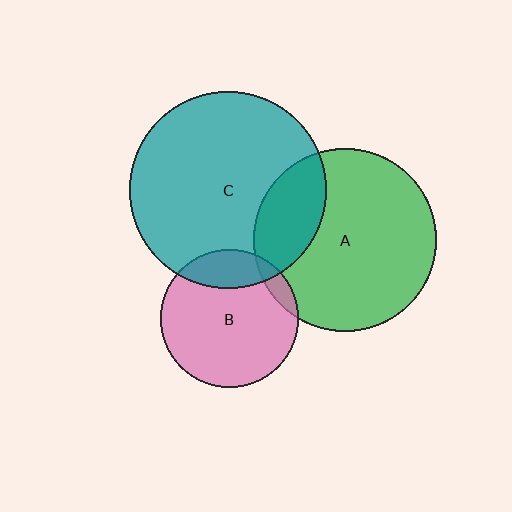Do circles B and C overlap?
Yes.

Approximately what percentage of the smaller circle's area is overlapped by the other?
Approximately 20%.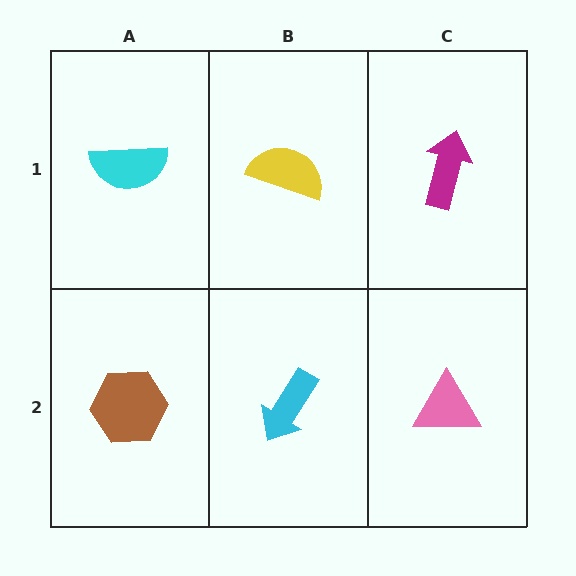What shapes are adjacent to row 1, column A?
A brown hexagon (row 2, column A), a yellow semicircle (row 1, column B).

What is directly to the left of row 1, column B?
A cyan semicircle.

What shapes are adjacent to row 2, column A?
A cyan semicircle (row 1, column A), a cyan arrow (row 2, column B).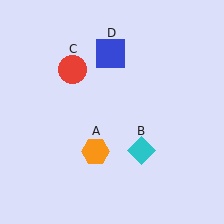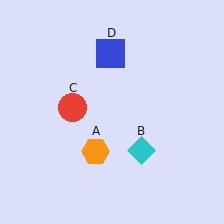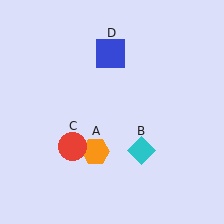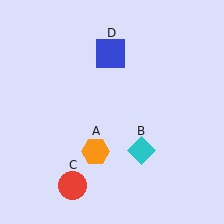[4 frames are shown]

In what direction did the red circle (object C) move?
The red circle (object C) moved down.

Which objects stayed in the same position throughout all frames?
Orange hexagon (object A) and cyan diamond (object B) and blue square (object D) remained stationary.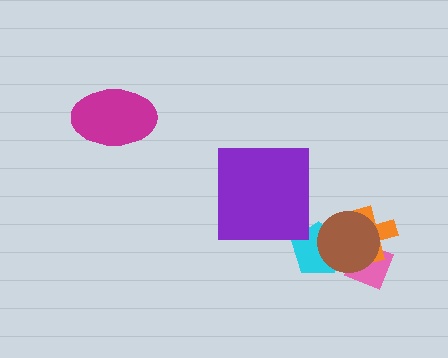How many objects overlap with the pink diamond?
2 objects overlap with the pink diamond.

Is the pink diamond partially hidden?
Yes, it is partially covered by another shape.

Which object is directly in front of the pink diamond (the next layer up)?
The orange cross is directly in front of the pink diamond.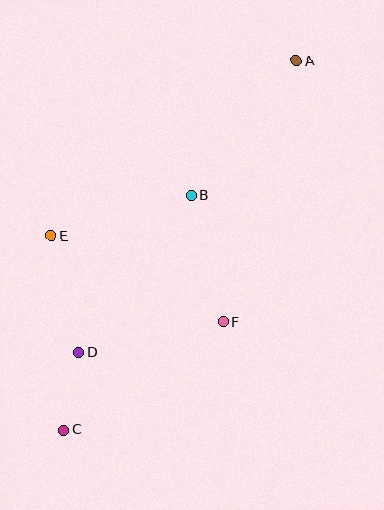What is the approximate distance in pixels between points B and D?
The distance between B and D is approximately 194 pixels.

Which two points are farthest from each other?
Points A and C are farthest from each other.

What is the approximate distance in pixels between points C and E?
The distance between C and E is approximately 195 pixels.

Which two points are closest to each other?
Points C and D are closest to each other.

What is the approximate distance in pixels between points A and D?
The distance between A and D is approximately 364 pixels.